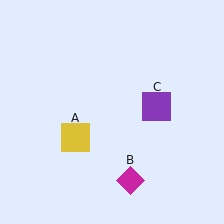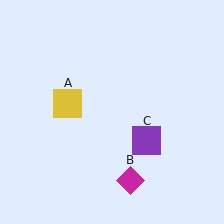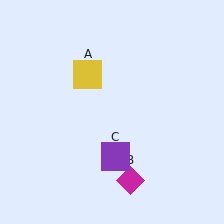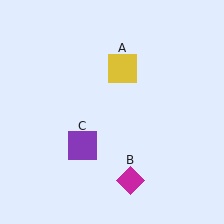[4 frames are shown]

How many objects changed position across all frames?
2 objects changed position: yellow square (object A), purple square (object C).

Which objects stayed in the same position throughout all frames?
Magenta diamond (object B) remained stationary.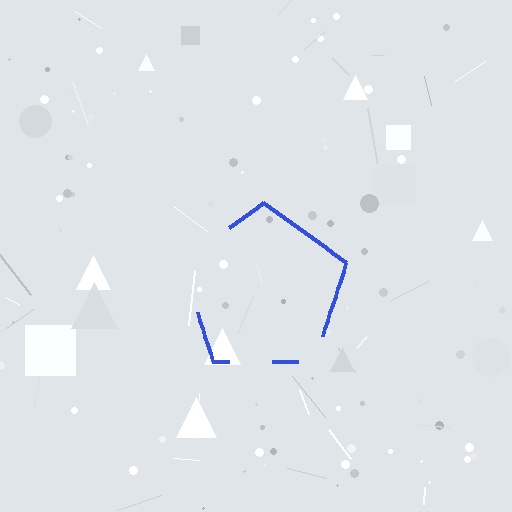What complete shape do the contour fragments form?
The contour fragments form a pentagon.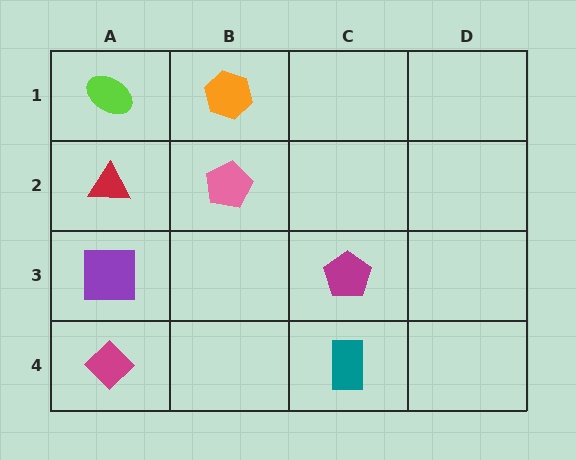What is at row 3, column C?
A magenta pentagon.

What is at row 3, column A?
A purple square.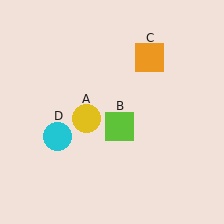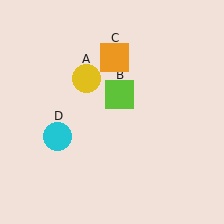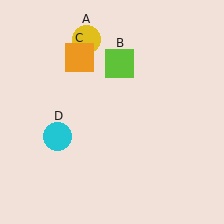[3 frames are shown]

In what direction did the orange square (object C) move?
The orange square (object C) moved left.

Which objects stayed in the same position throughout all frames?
Cyan circle (object D) remained stationary.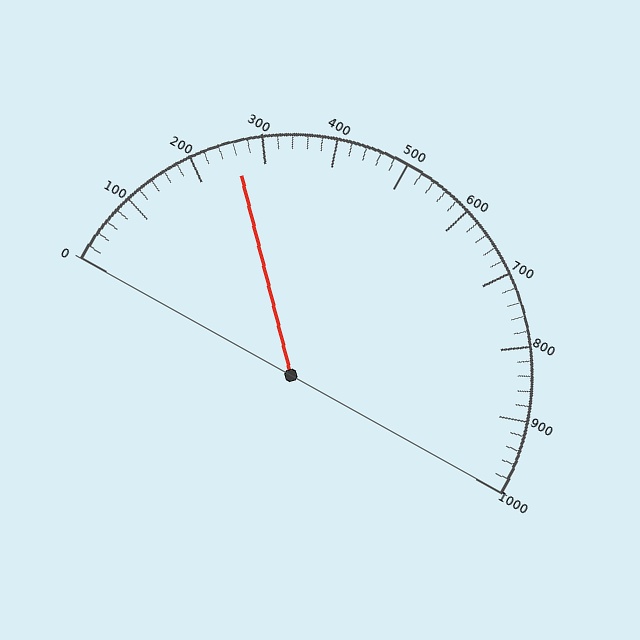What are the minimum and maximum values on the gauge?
The gauge ranges from 0 to 1000.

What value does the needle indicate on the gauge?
The needle indicates approximately 260.